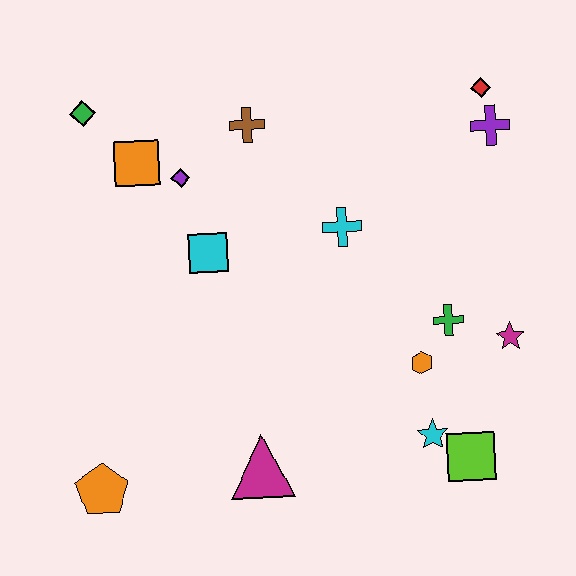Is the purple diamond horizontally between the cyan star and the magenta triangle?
No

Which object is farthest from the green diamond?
The lime square is farthest from the green diamond.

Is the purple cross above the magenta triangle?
Yes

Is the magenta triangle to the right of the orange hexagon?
No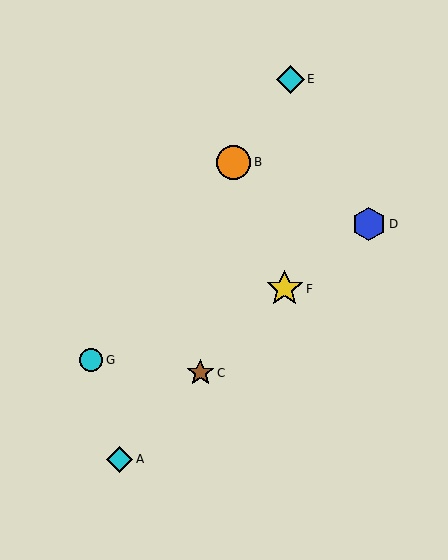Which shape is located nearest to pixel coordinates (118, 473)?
The cyan diamond (labeled A) at (119, 459) is nearest to that location.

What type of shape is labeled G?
Shape G is a cyan circle.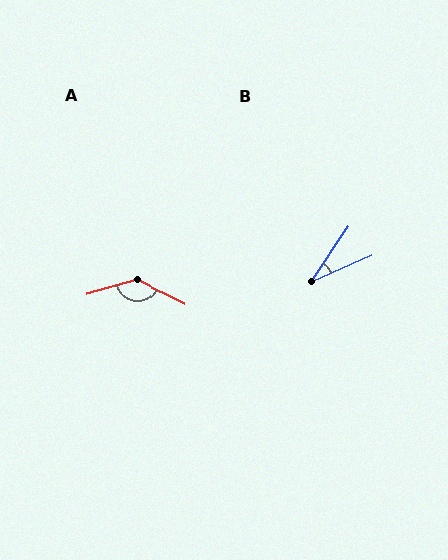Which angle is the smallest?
B, at approximately 32 degrees.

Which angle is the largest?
A, at approximately 137 degrees.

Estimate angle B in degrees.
Approximately 32 degrees.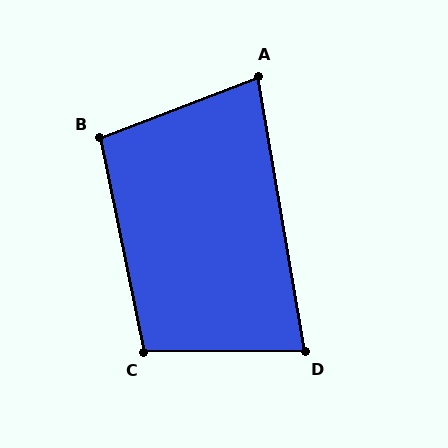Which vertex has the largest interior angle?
C, at approximately 101 degrees.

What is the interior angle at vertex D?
Approximately 81 degrees (acute).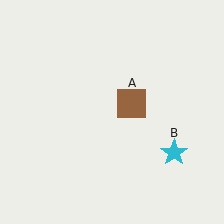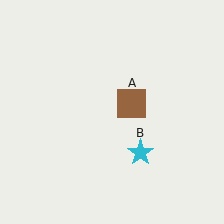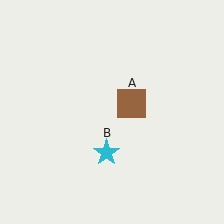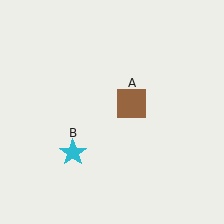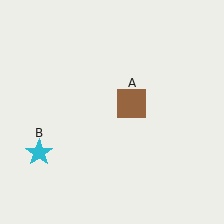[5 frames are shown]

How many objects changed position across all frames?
1 object changed position: cyan star (object B).